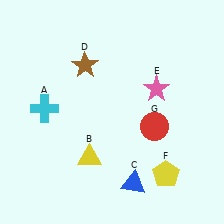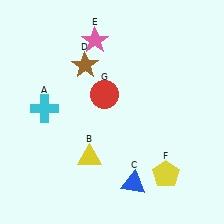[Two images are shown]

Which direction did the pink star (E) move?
The pink star (E) moved left.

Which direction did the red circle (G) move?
The red circle (G) moved left.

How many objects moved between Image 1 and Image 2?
2 objects moved between the two images.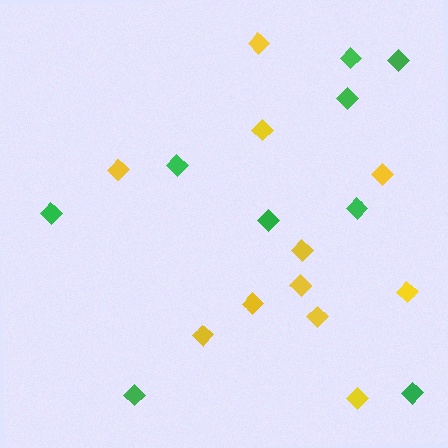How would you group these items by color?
There are 2 groups: one group of green diamonds (9) and one group of yellow diamonds (11).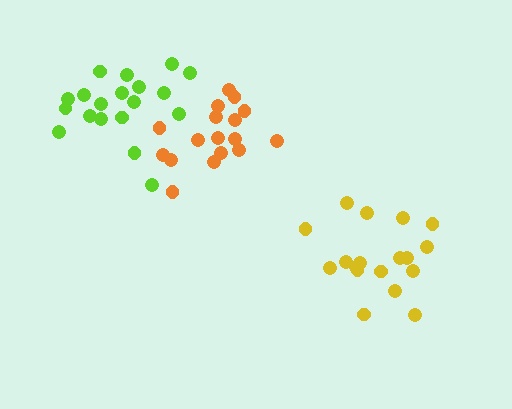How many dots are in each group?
Group 1: 18 dots, Group 2: 19 dots, Group 3: 17 dots (54 total).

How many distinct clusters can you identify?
There are 3 distinct clusters.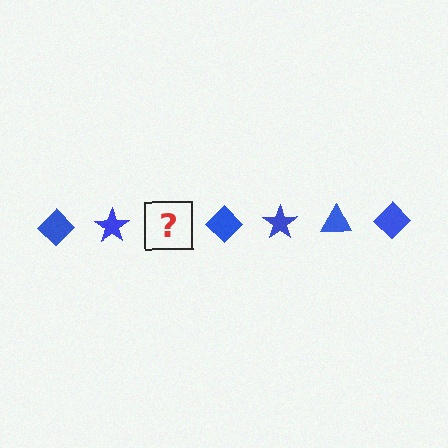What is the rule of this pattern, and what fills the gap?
The rule is that the pattern cycles through diamond, star, triangle shapes in blue. The gap should be filled with a blue triangle.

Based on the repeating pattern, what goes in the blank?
The blank should be a blue triangle.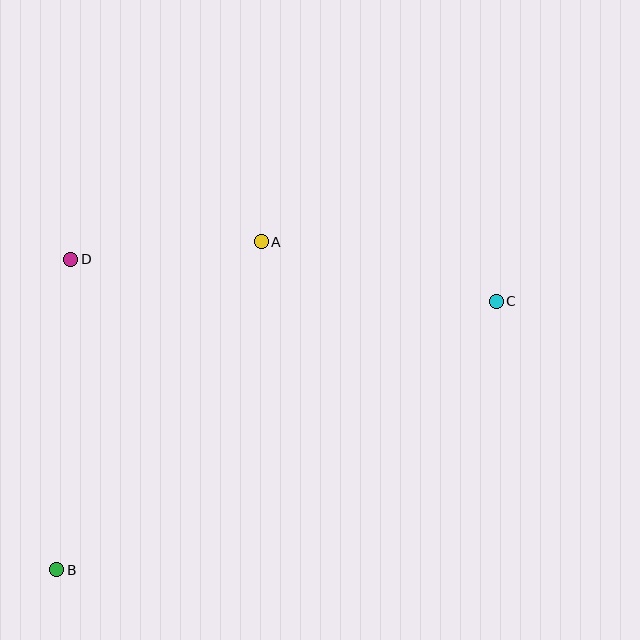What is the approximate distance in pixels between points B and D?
The distance between B and D is approximately 311 pixels.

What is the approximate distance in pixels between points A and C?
The distance between A and C is approximately 242 pixels.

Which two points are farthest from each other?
Points B and C are farthest from each other.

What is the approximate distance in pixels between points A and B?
The distance between A and B is approximately 387 pixels.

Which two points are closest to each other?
Points A and D are closest to each other.